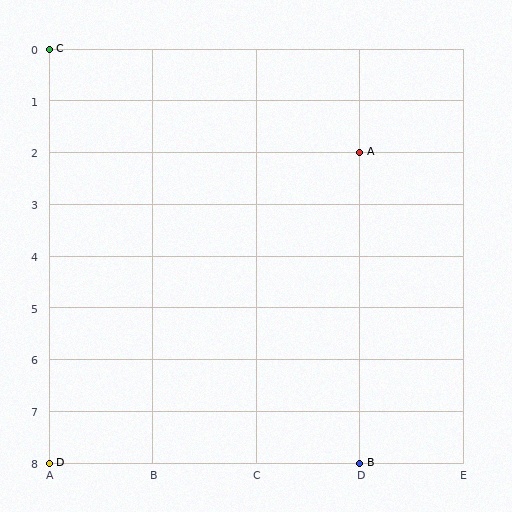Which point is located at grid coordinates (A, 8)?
Point D is at (A, 8).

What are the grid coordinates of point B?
Point B is at grid coordinates (D, 8).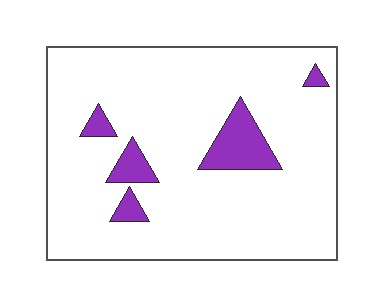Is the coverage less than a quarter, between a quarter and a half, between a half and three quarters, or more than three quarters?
Less than a quarter.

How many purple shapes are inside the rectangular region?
5.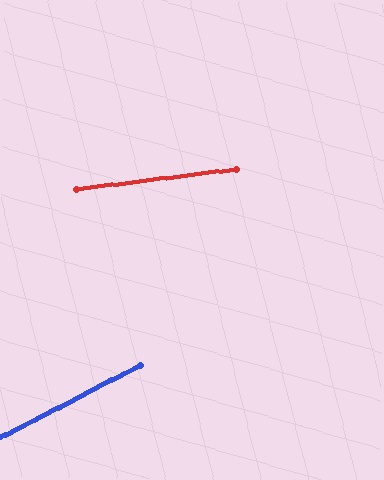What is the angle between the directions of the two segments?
Approximately 20 degrees.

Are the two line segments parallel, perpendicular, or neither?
Neither parallel nor perpendicular — they differ by about 20°.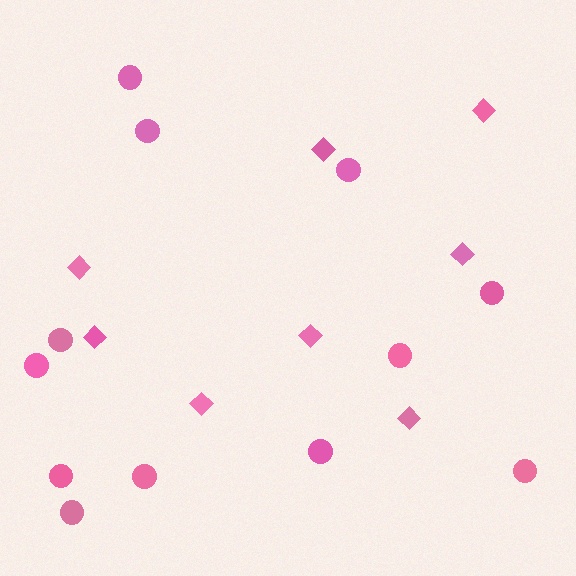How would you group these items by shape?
There are 2 groups: one group of diamonds (8) and one group of circles (12).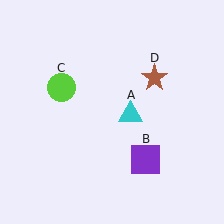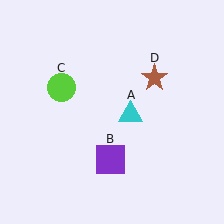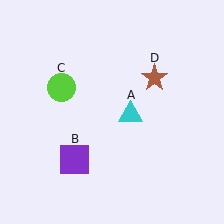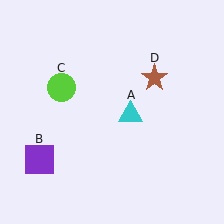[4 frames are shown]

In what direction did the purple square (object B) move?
The purple square (object B) moved left.